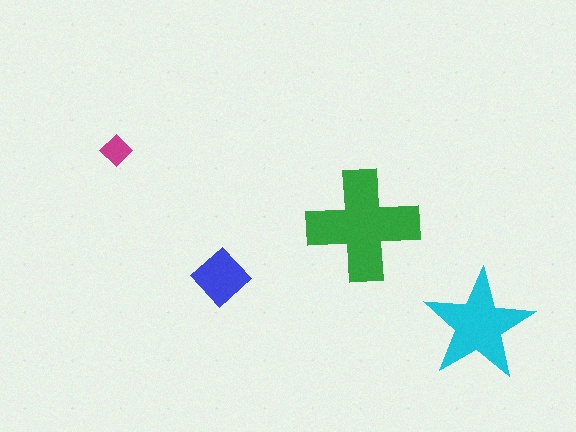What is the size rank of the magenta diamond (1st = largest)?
4th.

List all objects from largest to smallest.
The green cross, the cyan star, the blue diamond, the magenta diamond.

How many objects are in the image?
There are 4 objects in the image.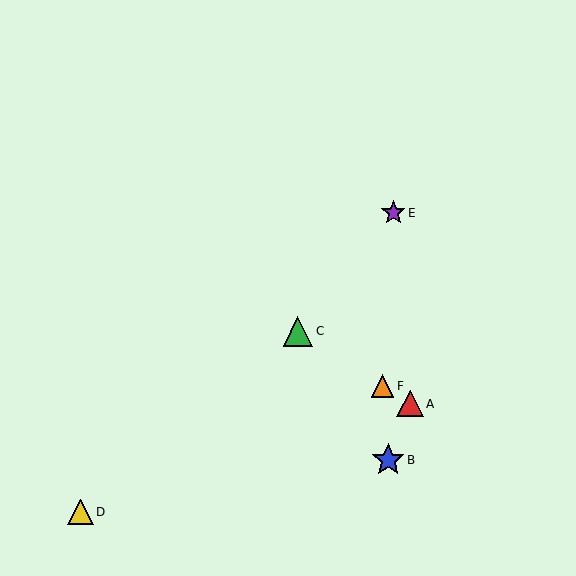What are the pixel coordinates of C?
Object C is at (298, 331).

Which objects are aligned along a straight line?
Objects A, C, F are aligned along a straight line.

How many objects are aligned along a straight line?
3 objects (A, C, F) are aligned along a straight line.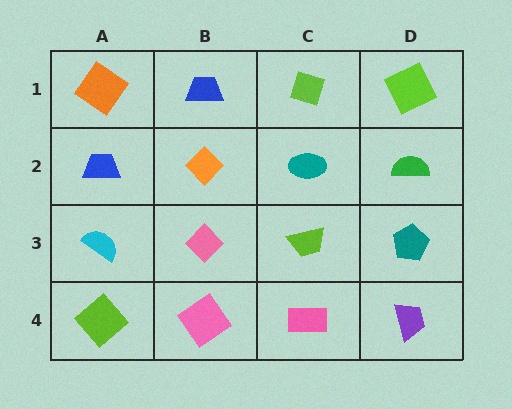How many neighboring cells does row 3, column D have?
3.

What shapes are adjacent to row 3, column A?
A blue trapezoid (row 2, column A), a lime diamond (row 4, column A), a pink diamond (row 3, column B).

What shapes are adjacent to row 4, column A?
A cyan semicircle (row 3, column A), a pink diamond (row 4, column B).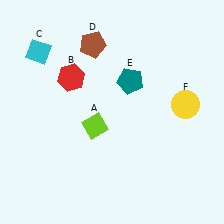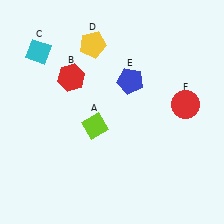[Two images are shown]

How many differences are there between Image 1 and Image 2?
There are 3 differences between the two images.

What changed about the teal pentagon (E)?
In Image 1, E is teal. In Image 2, it changed to blue.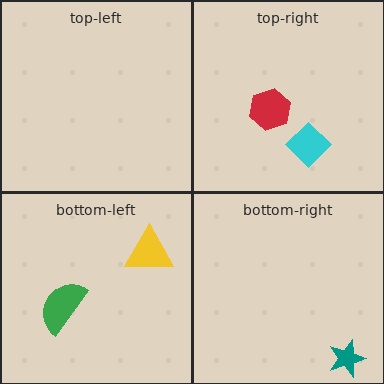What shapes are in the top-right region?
The cyan diamond, the red hexagon.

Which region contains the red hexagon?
The top-right region.